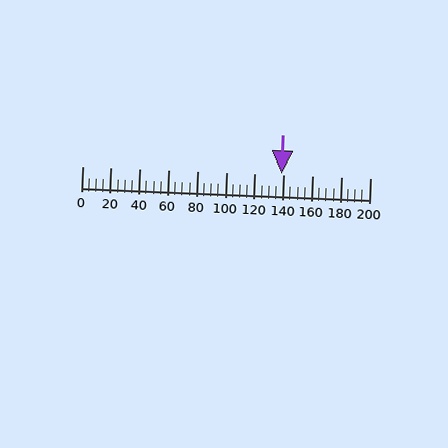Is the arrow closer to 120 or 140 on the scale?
The arrow is closer to 140.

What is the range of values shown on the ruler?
The ruler shows values from 0 to 200.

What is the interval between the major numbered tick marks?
The major tick marks are spaced 20 units apart.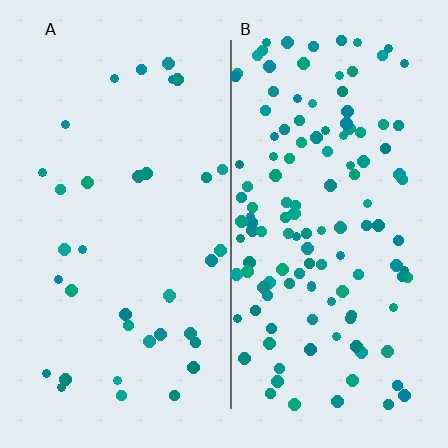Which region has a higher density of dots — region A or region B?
B (the right).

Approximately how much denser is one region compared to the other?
Approximately 3.6× — region B over region A.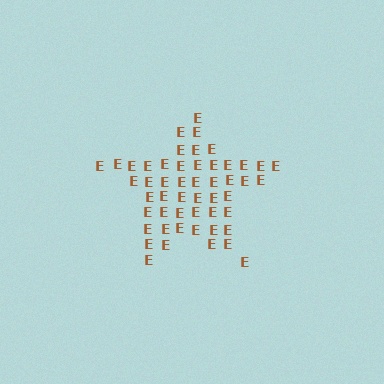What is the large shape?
The large shape is a star.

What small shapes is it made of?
It is made of small letter E's.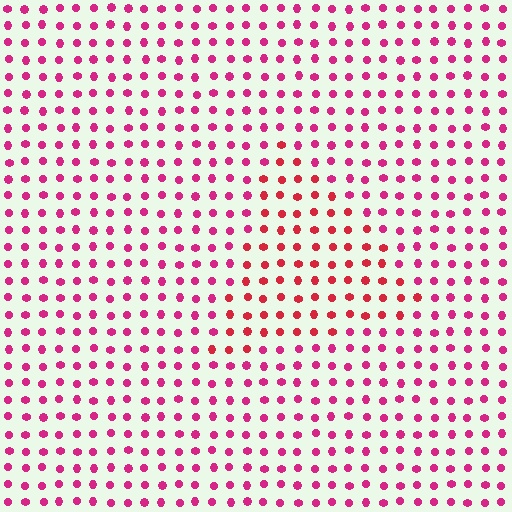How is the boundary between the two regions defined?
The boundary is defined purely by a slight shift in hue (about 25 degrees). Spacing, size, and orientation are identical on both sides.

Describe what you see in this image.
The image is filled with small magenta elements in a uniform arrangement. A triangle-shaped region is visible where the elements are tinted to a slightly different hue, forming a subtle color boundary.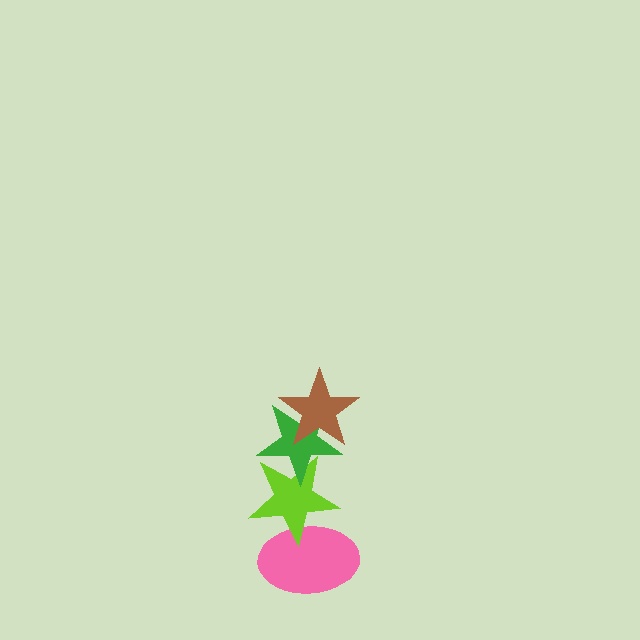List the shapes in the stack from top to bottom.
From top to bottom: the brown star, the green star, the lime star, the pink ellipse.